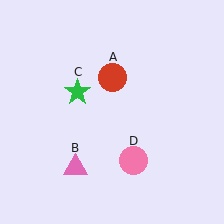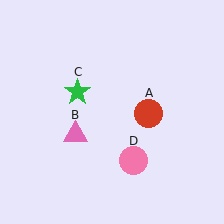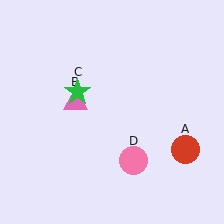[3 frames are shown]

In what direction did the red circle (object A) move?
The red circle (object A) moved down and to the right.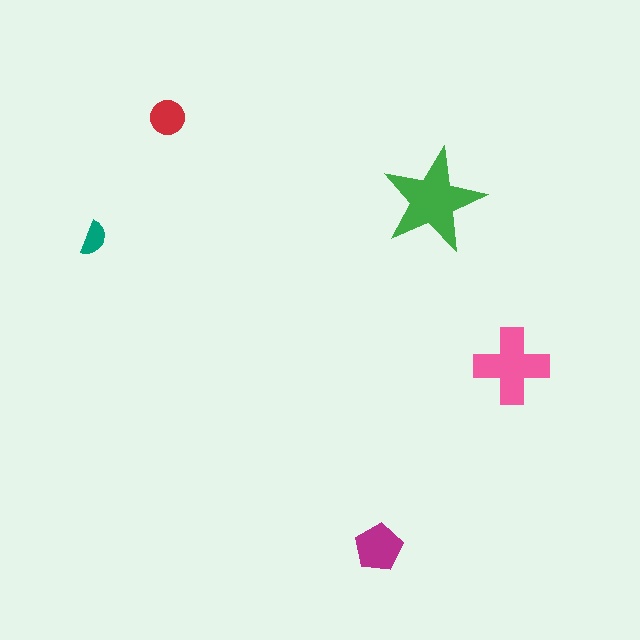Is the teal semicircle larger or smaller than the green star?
Smaller.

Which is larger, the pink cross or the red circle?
The pink cross.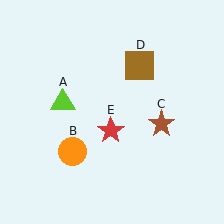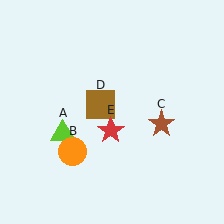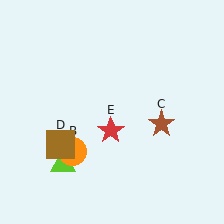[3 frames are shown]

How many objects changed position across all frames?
2 objects changed position: lime triangle (object A), brown square (object D).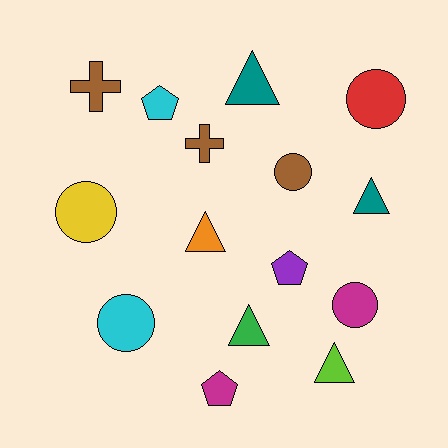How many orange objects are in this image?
There is 1 orange object.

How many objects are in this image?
There are 15 objects.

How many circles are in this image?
There are 5 circles.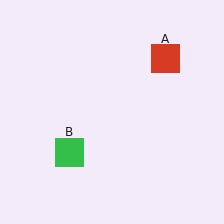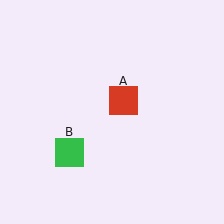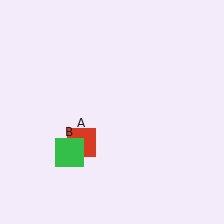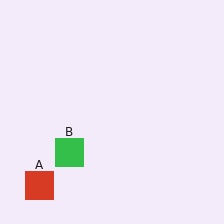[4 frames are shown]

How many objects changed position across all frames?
1 object changed position: red square (object A).